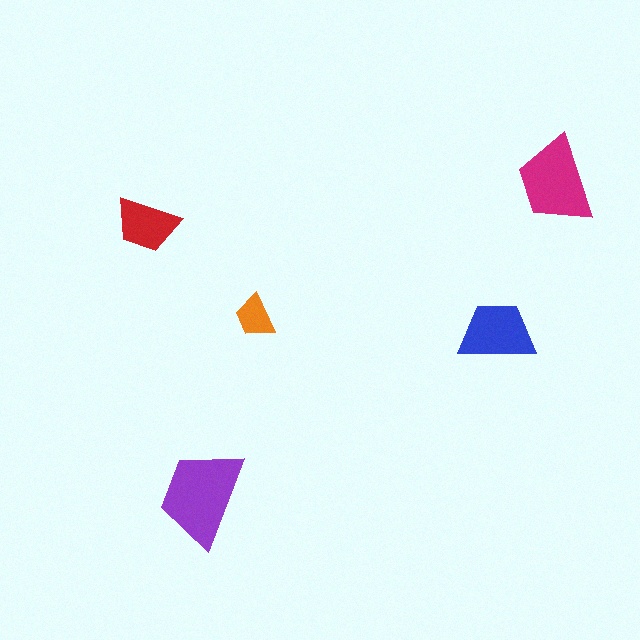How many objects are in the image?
There are 5 objects in the image.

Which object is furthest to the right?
The magenta trapezoid is rightmost.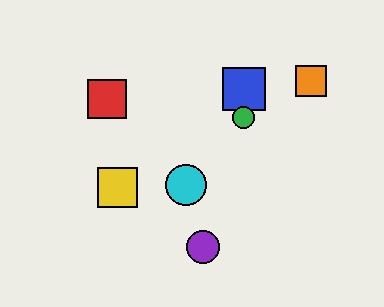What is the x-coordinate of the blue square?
The blue square is at x≈244.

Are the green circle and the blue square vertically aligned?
Yes, both are at x≈244.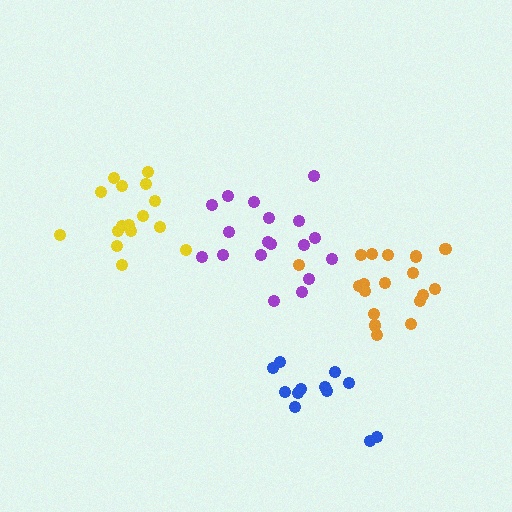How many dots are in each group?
Group 1: 12 dots, Group 2: 18 dots, Group 3: 16 dots, Group 4: 18 dots (64 total).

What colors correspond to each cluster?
The clusters are colored: blue, purple, yellow, orange.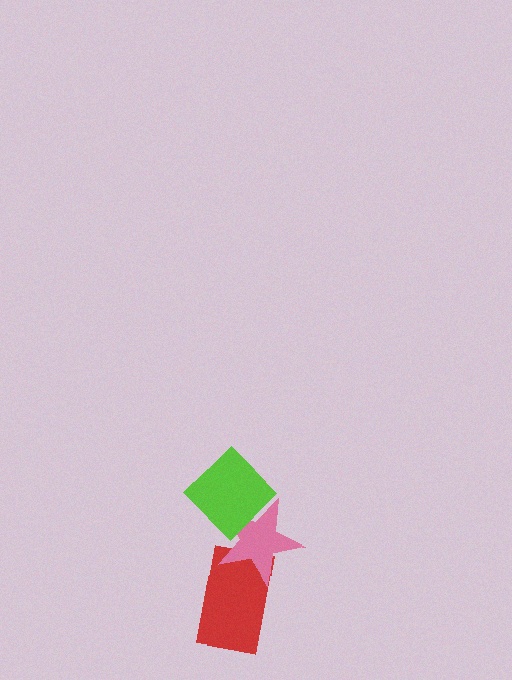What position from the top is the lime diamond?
The lime diamond is 1st from the top.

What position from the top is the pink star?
The pink star is 2nd from the top.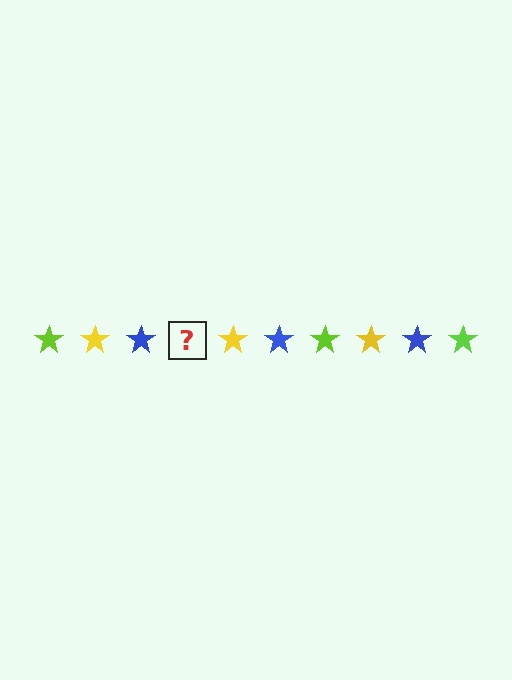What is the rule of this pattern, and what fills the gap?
The rule is that the pattern cycles through lime, yellow, blue stars. The gap should be filled with a lime star.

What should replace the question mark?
The question mark should be replaced with a lime star.